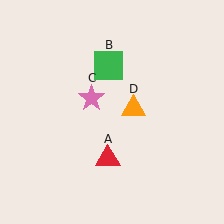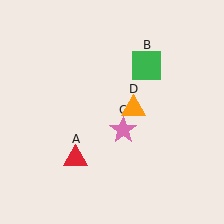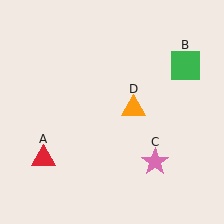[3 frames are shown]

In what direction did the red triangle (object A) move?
The red triangle (object A) moved left.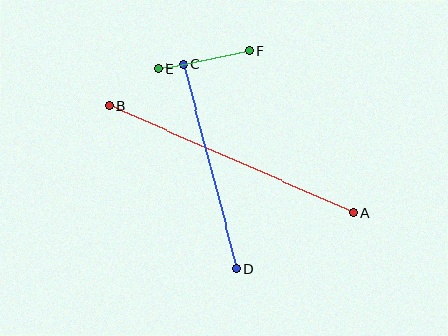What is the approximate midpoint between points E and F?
The midpoint is at approximately (204, 60) pixels.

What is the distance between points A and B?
The distance is approximately 266 pixels.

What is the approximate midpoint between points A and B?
The midpoint is at approximately (231, 159) pixels.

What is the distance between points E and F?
The distance is approximately 93 pixels.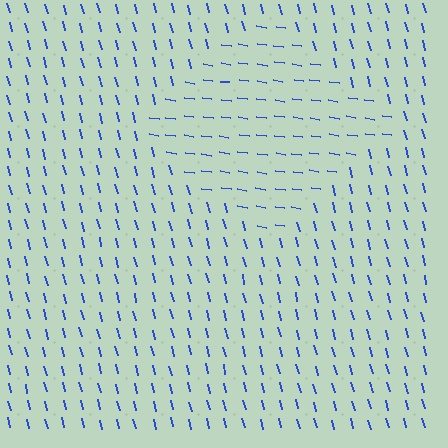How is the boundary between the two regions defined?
The boundary is defined purely by a change in line orientation (approximately 67 degrees difference). All lines are the same color and thickness.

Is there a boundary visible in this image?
Yes, there is a texture boundary formed by a change in line orientation.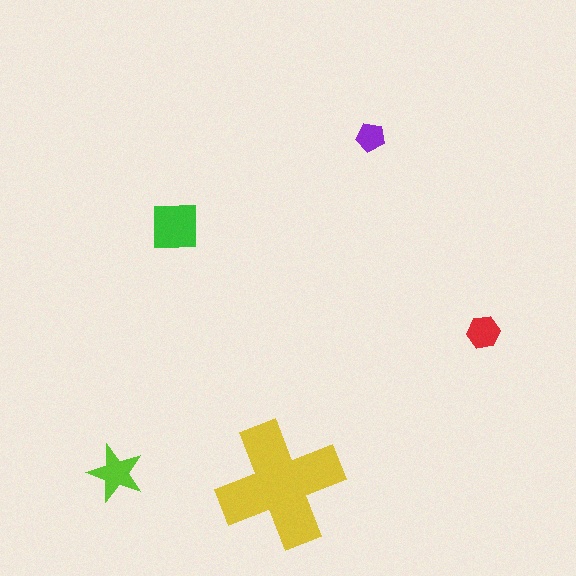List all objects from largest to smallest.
The yellow cross, the green square, the lime star, the red hexagon, the purple pentagon.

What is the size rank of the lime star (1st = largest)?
3rd.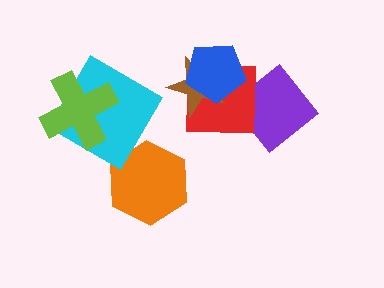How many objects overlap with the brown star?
2 objects overlap with the brown star.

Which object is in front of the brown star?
The blue pentagon is in front of the brown star.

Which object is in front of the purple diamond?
The red square is in front of the purple diamond.